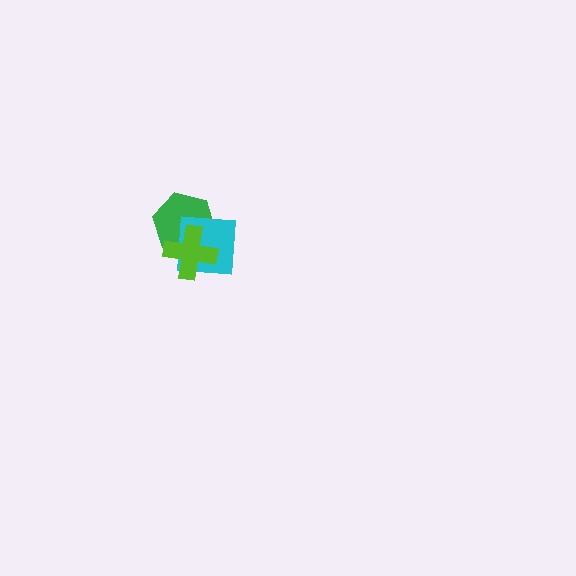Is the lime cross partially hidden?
No, no other shape covers it.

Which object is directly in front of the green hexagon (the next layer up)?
The cyan square is directly in front of the green hexagon.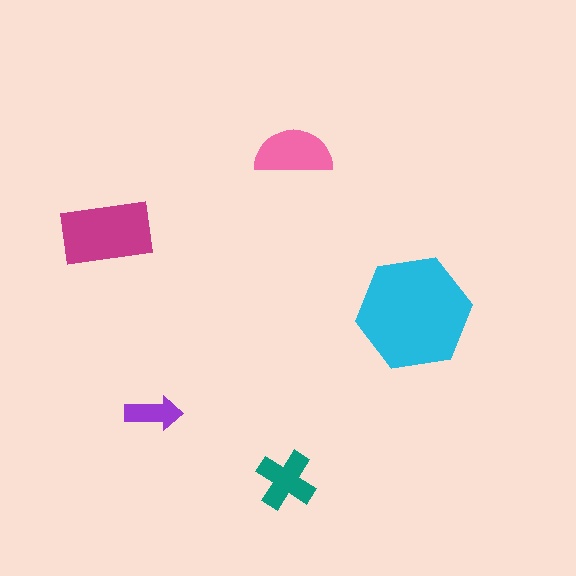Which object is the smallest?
The purple arrow.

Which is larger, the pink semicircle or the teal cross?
The pink semicircle.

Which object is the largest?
The cyan hexagon.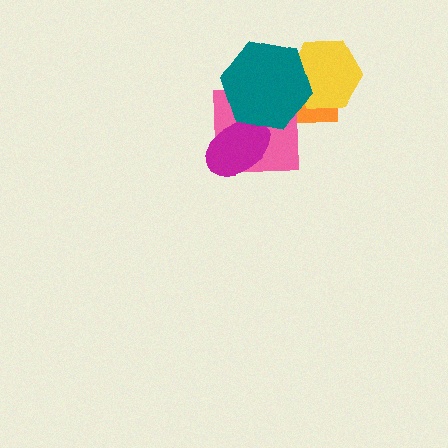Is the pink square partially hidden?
Yes, it is partially covered by another shape.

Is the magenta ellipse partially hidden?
Yes, it is partially covered by another shape.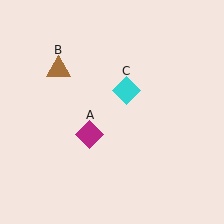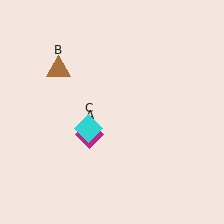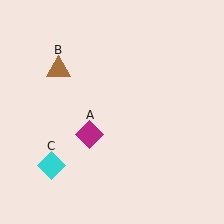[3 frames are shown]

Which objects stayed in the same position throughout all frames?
Magenta diamond (object A) and brown triangle (object B) remained stationary.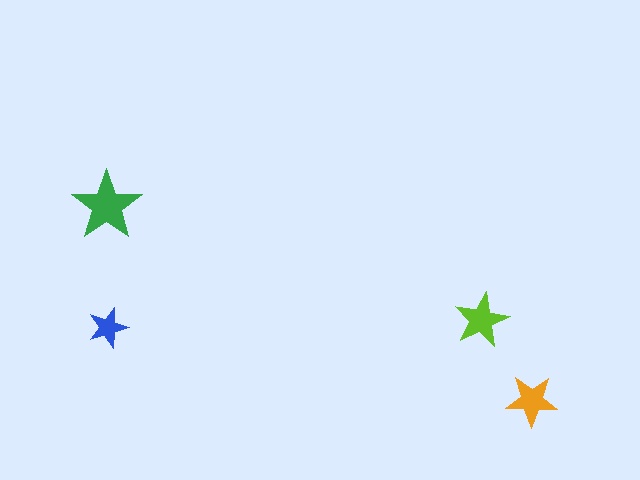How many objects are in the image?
There are 4 objects in the image.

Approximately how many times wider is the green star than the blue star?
About 1.5 times wider.